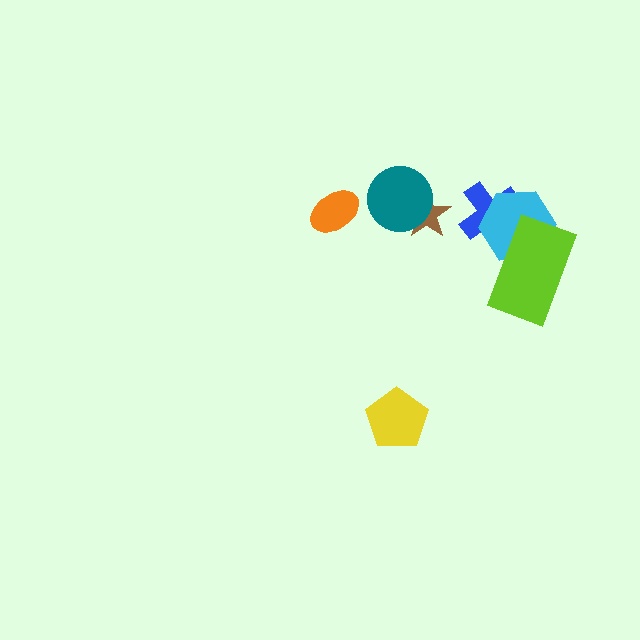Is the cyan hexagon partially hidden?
Yes, it is partially covered by another shape.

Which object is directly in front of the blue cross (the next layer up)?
The cyan hexagon is directly in front of the blue cross.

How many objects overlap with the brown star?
1 object overlaps with the brown star.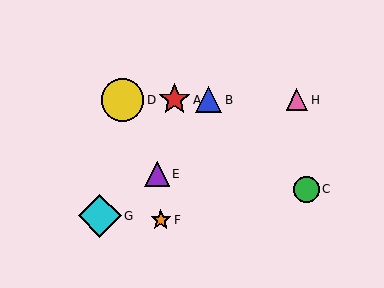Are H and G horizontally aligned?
No, H is at y≈100 and G is at y≈216.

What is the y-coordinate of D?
Object D is at y≈100.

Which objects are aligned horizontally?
Objects A, B, D, H are aligned horizontally.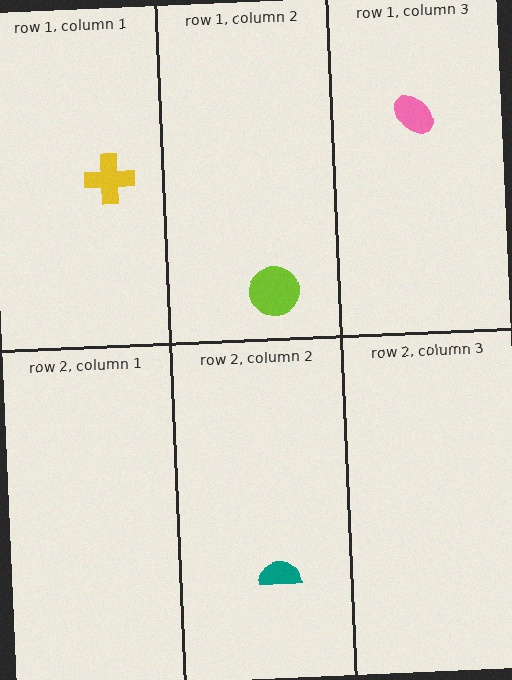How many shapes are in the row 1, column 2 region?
1.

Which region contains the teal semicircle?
The row 2, column 2 region.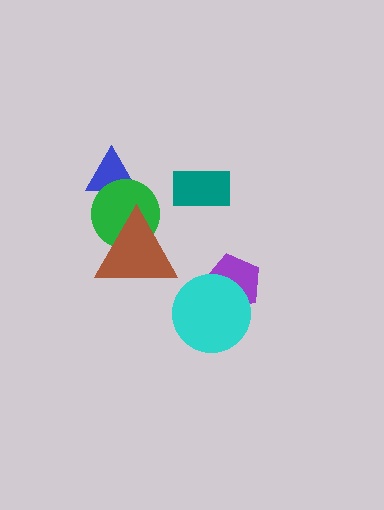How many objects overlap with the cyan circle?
1 object overlaps with the cyan circle.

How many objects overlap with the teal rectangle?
0 objects overlap with the teal rectangle.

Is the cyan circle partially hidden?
No, no other shape covers it.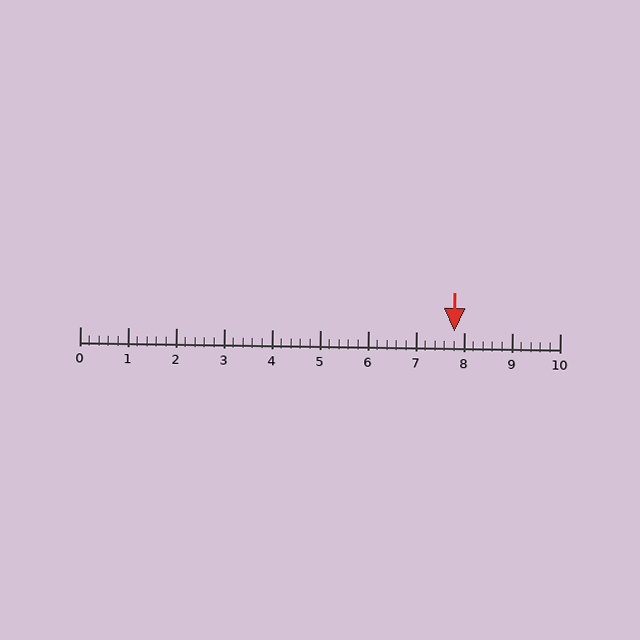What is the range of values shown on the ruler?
The ruler shows values from 0 to 10.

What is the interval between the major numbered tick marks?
The major tick marks are spaced 1 units apart.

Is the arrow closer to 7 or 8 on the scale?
The arrow is closer to 8.